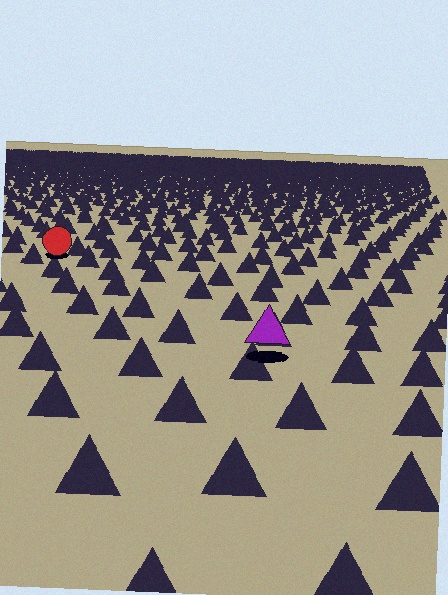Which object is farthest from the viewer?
The red circle is farthest from the viewer. It appears smaller and the ground texture around it is denser.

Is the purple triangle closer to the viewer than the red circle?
Yes. The purple triangle is closer — you can tell from the texture gradient: the ground texture is coarser near it.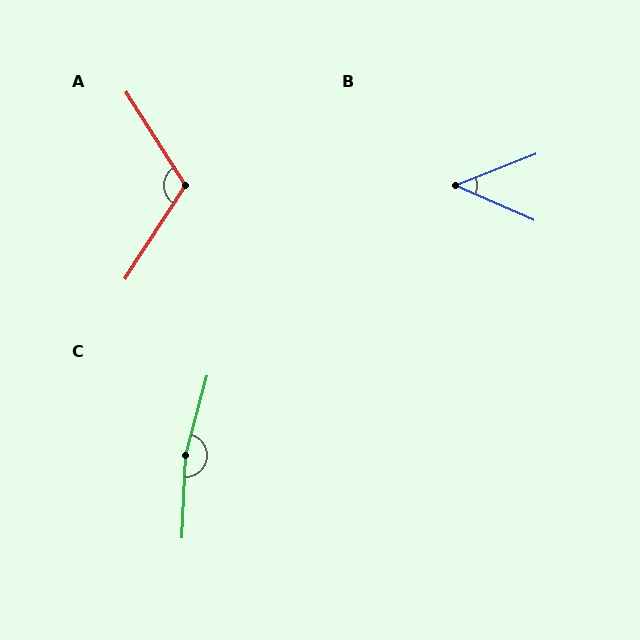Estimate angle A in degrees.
Approximately 115 degrees.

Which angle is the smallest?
B, at approximately 45 degrees.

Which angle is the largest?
C, at approximately 167 degrees.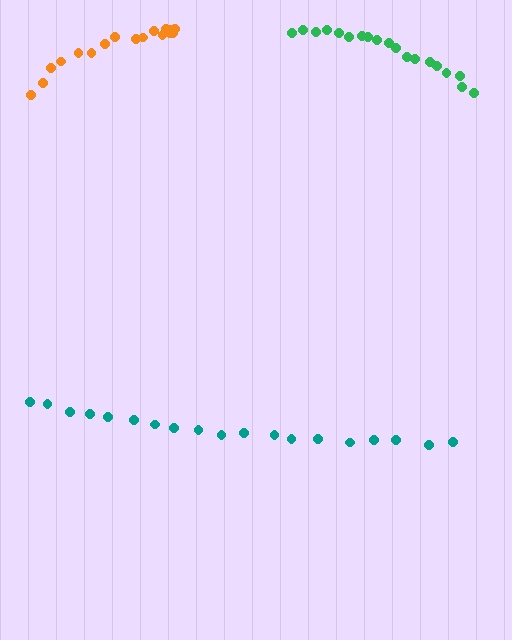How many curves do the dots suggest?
There are 3 distinct paths.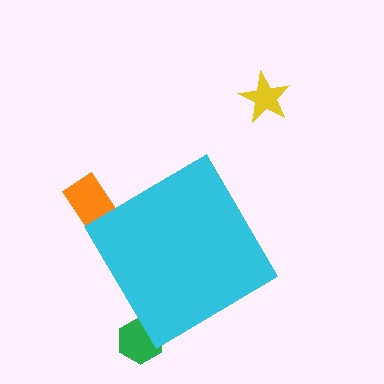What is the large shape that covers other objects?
A cyan diamond.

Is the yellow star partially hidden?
No, the yellow star is fully visible.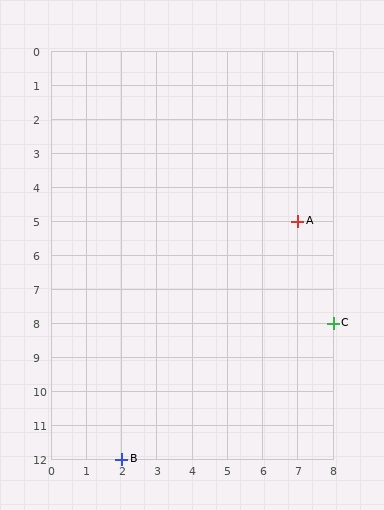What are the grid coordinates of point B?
Point B is at grid coordinates (2, 12).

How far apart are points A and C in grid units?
Points A and C are 1 column and 3 rows apart (about 3.2 grid units diagonally).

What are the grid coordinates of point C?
Point C is at grid coordinates (8, 8).